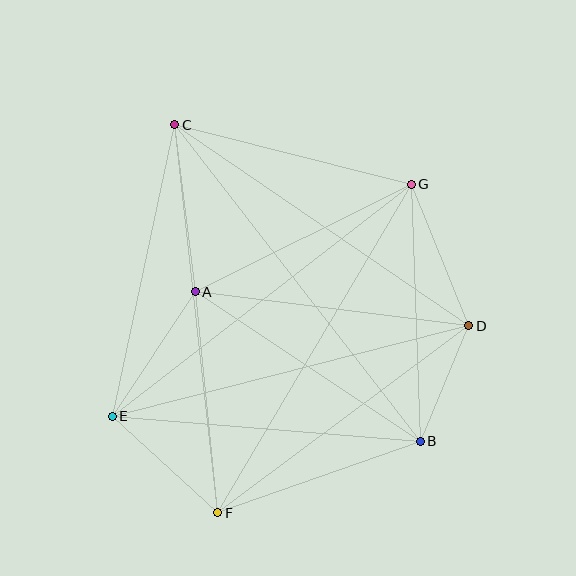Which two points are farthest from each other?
Points B and C are farthest from each other.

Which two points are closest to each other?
Points B and D are closest to each other.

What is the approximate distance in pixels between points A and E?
The distance between A and E is approximately 150 pixels.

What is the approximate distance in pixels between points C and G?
The distance between C and G is approximately 244 pixels.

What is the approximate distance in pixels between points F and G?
The distance between F and G is approximately 381 pixels.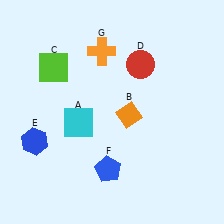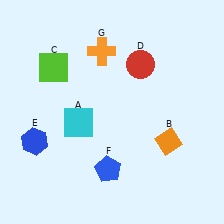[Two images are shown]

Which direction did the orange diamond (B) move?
The orange diamond (B) moved right.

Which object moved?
The orange diamond (B) moved right.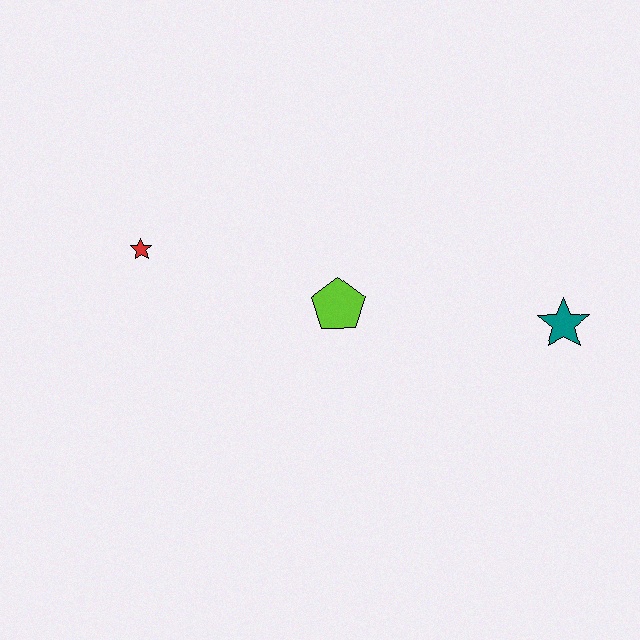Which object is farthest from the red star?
The teal star is farthest from the red star.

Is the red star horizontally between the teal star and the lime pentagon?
No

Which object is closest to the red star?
The lime pentagon is closest to the red star.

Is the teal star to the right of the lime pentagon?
Yes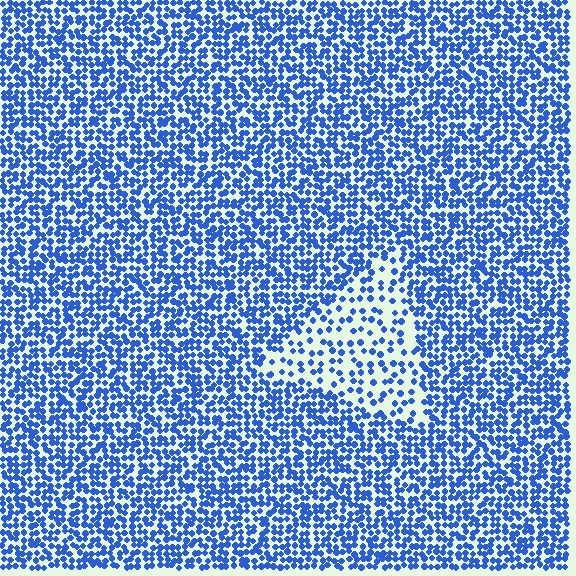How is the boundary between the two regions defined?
The boundary is defined by a change in element density (approximately 2.3x ratio). All elements are the same color, size, and shape.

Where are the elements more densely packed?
The elements are more densely packed outside the triangle boundary.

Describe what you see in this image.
The image contains small blue elements arranged at two different densities. A triangle-shaped region is visible where the elements are less densely packed than the surrounding area.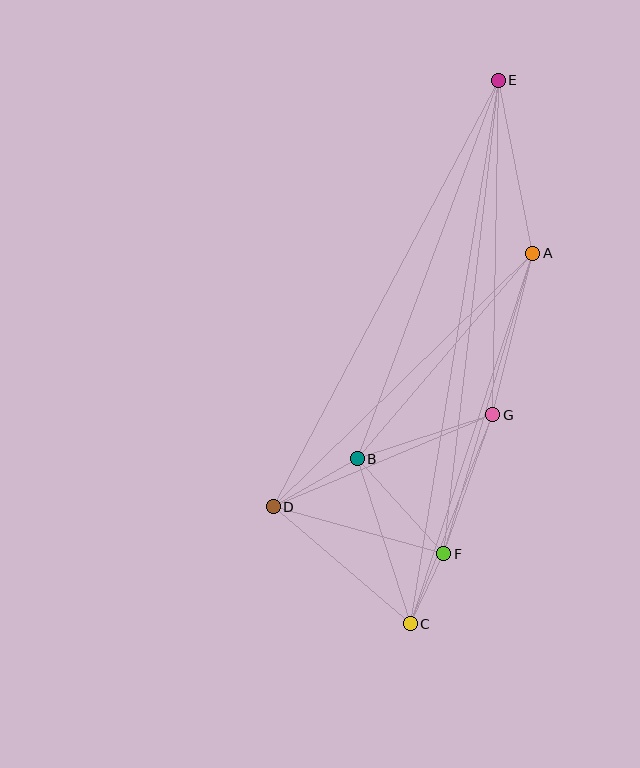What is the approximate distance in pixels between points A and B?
The distance between A and B is approximately 270 pixels.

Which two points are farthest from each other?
Points C and E are farthest from each other.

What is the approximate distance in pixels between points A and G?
The distance between A and G is approximately 166 pixels.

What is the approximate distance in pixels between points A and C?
The distance between A and C is approximately 390 pixels.